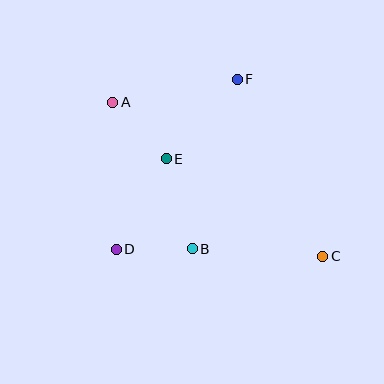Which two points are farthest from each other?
Points A and C are farthest from each other.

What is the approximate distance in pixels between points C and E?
The distance between C and E is approximately 184 pixels.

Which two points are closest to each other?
Points B and D are closest to each other.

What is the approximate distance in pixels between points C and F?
The distance between C and F is approximately 197 pixels.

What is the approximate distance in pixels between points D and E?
The distance between D and E is approximately 103 pixels.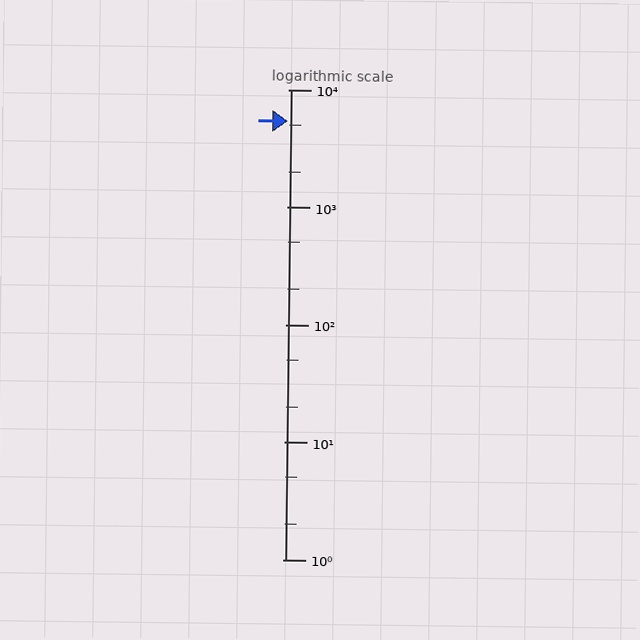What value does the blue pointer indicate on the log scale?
The pointer indicates approximately 5400.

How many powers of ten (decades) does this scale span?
The scale spans 4 decades, from 1 to 10000.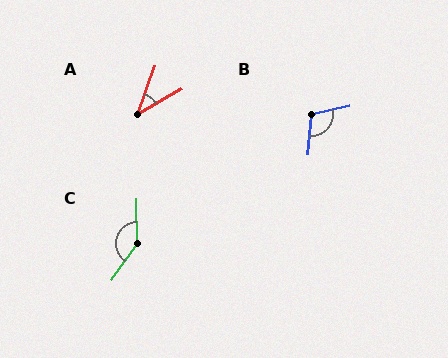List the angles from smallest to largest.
A (40°), B (109°), C (143°).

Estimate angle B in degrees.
Approximately 109 degrees.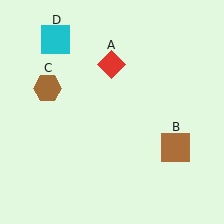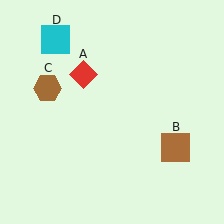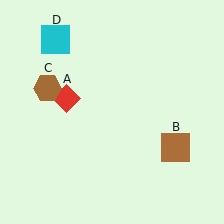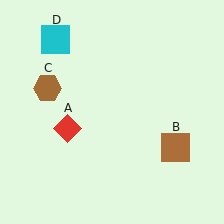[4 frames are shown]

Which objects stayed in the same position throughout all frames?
Brown square (object B) and brown hexagon (object C) and cyan square (object D) remained stationary.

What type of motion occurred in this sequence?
The red diamond (object A) rotated counterclockwise around the center of the scene.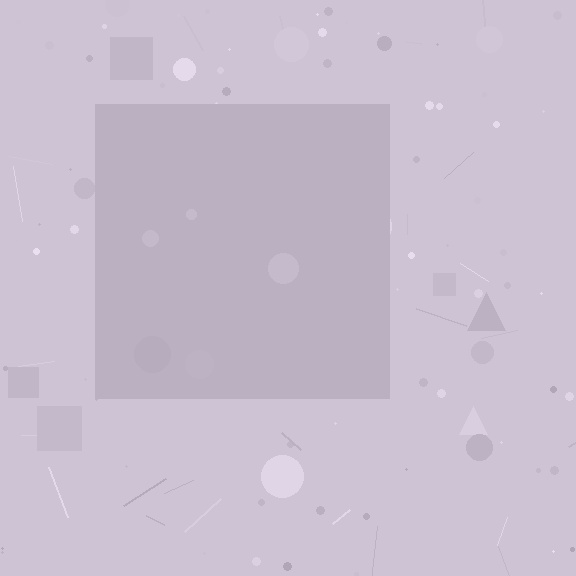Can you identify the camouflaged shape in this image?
The camouflaged shape is a square.